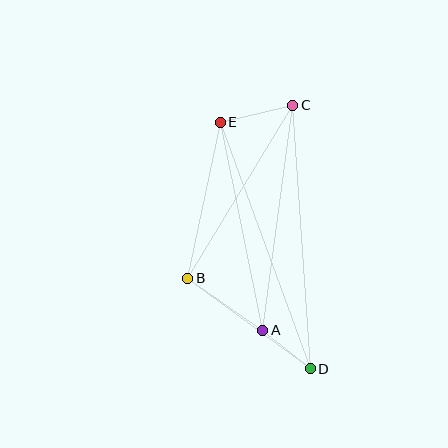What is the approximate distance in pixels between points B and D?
The distance between B and D is approximately 152 pixels.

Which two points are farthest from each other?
Points C and D are farthest from each other.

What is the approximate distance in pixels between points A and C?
The distance between A and C is approximately 227 pixels.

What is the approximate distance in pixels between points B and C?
The distance between B and C is approximately 202 pixels.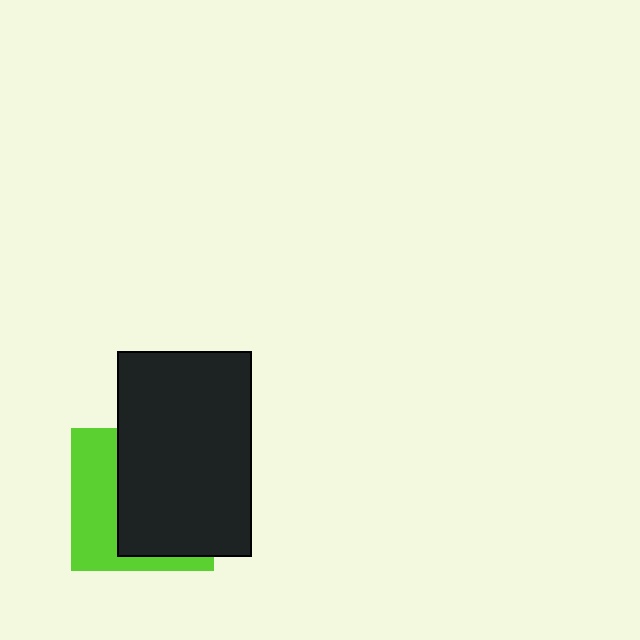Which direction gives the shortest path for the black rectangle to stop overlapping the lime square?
Moving right gives the shortest separation.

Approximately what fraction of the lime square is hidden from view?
Roughly 61% of the lime square is hidden behind the black rectangle.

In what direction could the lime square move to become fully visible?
The lime square could move left. That would shift it out from behind the black rectangle entirely.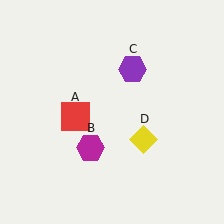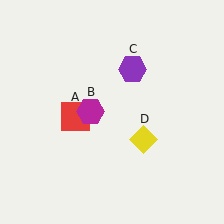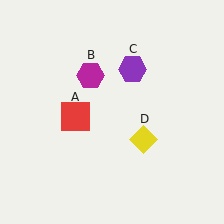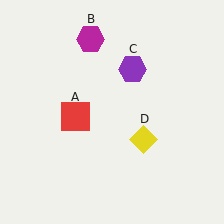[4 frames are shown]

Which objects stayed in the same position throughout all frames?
Red square (object A) and purple hexagon (object C) and yellow diamond (object D) remained stationary.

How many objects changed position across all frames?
1 object changed position: magenta hexagon (object B).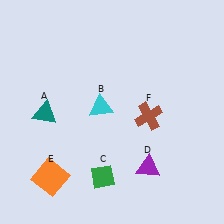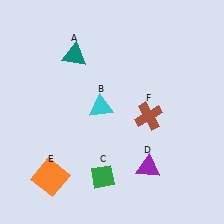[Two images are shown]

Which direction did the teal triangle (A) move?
The teal triangle (A) moved up.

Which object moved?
The teal triangle (A) moved up.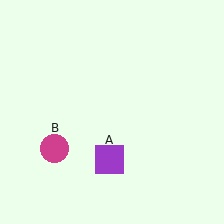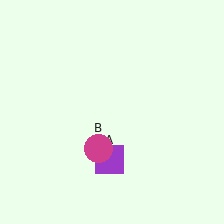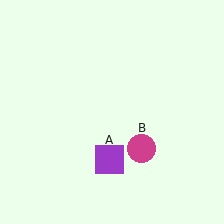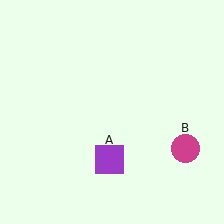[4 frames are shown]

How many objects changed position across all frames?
1 object changed position: magenta circle (object B).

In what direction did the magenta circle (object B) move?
The magenta circle (object B) moved right.